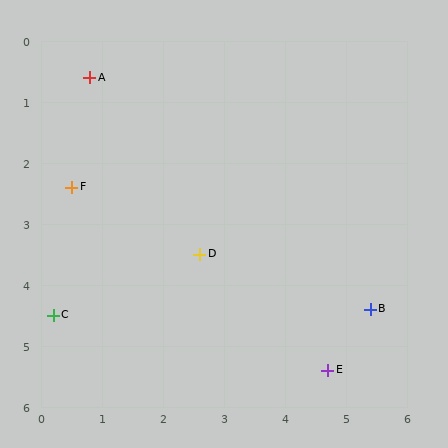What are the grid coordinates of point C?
Point C is at approximately (0.2, 4.5).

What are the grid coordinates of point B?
Point B is at approximately (5.4, 4.4).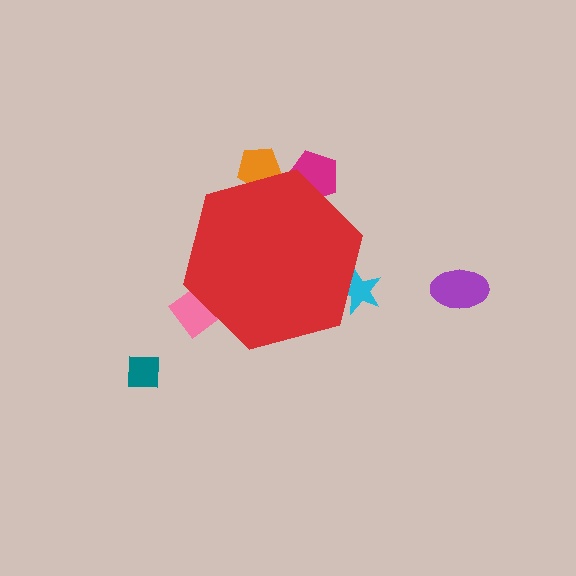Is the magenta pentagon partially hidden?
Yes, the magenta pentagon is partially hidden behind the red hexagon.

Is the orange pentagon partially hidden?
Yes, the orange pentagon is partially hidden behind the red hexagon.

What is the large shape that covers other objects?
A red hexagon.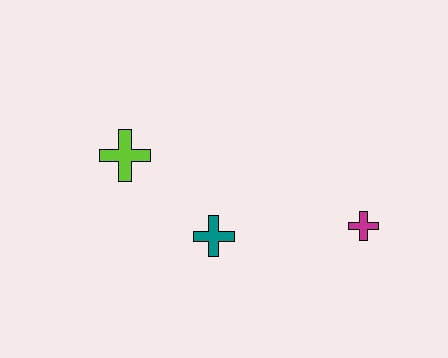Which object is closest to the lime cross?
The teal cross is closest to the lime cross.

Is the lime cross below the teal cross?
No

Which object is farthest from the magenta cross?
The lime cross is farthest from the magenta cross.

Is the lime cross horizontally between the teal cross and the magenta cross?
No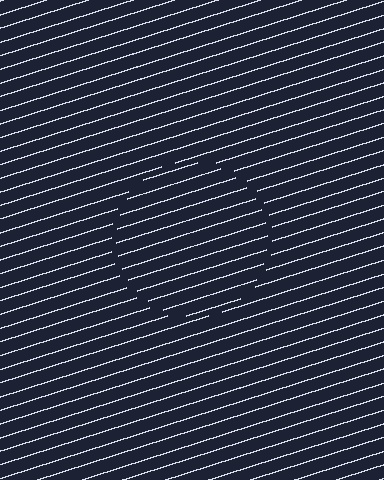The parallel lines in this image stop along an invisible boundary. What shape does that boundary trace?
An illusory circle. The interior of the shape contains the same grating, shifted by half a period — the contour is defined by the phase discontinuity where line-ends from the inner and outer gratings abut.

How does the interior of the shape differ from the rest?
The interior of the shape contains the same grating, shifted by half a period — the contour is defined by the phase discontinuity where line-ends from the inner and outer gratings abut.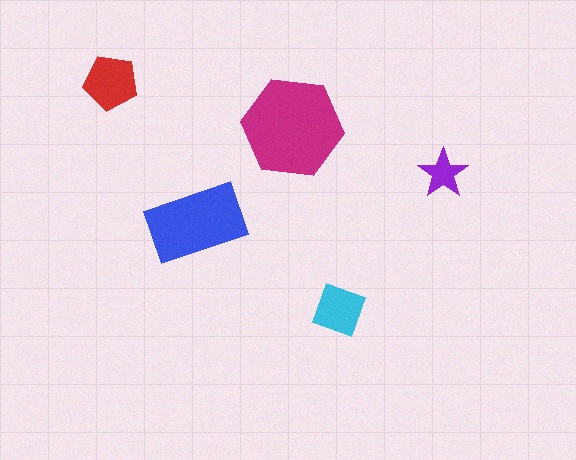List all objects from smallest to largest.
The purple star, the cyan square, the red pentagon, the blue rectangle, the magenta hexagon.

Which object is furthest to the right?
The purple star is rightmost.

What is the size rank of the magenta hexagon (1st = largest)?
1st.